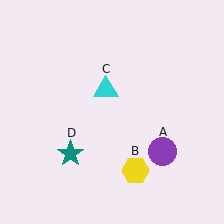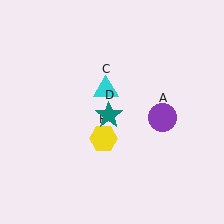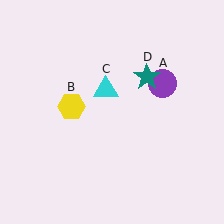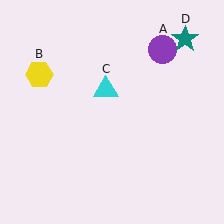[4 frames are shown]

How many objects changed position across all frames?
3 objects changed position: purple circle (object A), yellow hexagon (object B), teal star (object D).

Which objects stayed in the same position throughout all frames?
Cyan triangle (object C) remained stationary.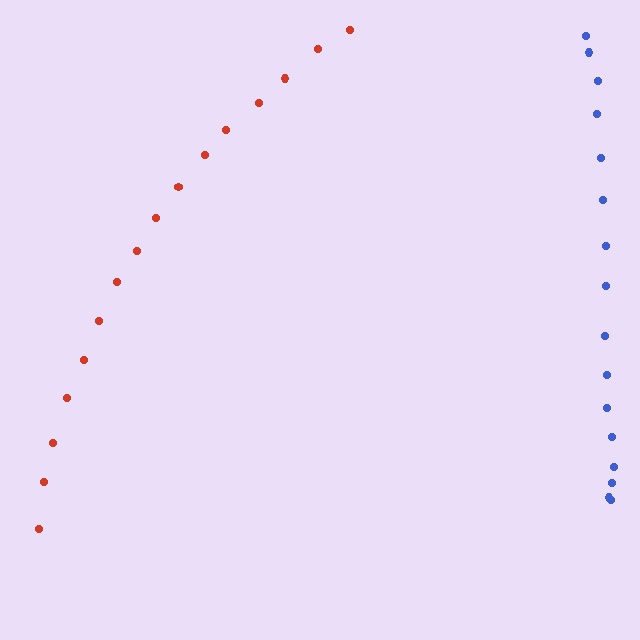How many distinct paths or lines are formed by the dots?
There are 2 distinct paths.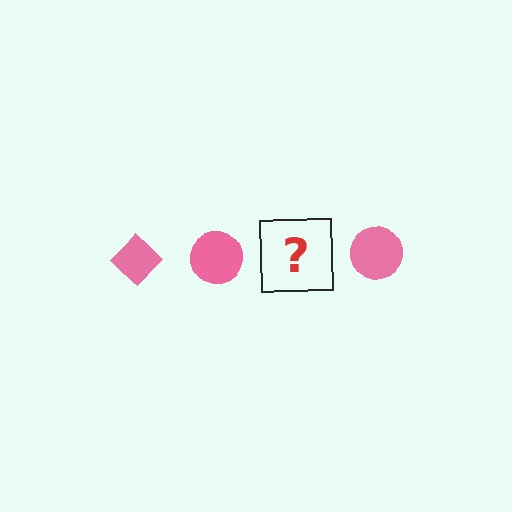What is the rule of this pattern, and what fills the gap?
The rule is that the pattern cycles through diamond, circle shapes in pink. The gap should be filled with a pink diamond.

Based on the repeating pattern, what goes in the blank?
The blank should be a pink diamond.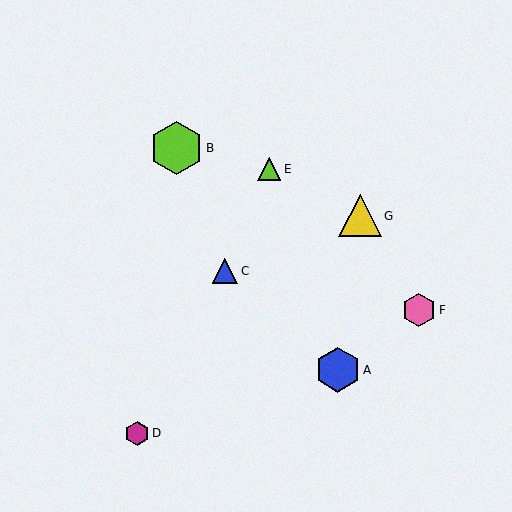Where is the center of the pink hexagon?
The center of the pink hexagon is at (419, 310).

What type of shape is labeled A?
Shape A is a blue hexagon.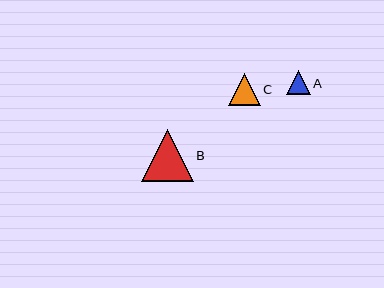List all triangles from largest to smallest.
From largest to smallest: B, C, A.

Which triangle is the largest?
Triangle B is the largest with a size of approximately 52 pixels.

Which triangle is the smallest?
Triangle A is the smallest with a size of approximately 24 pixels.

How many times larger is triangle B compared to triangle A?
Triangle B is approximately 2.2 times the size of triangle A.